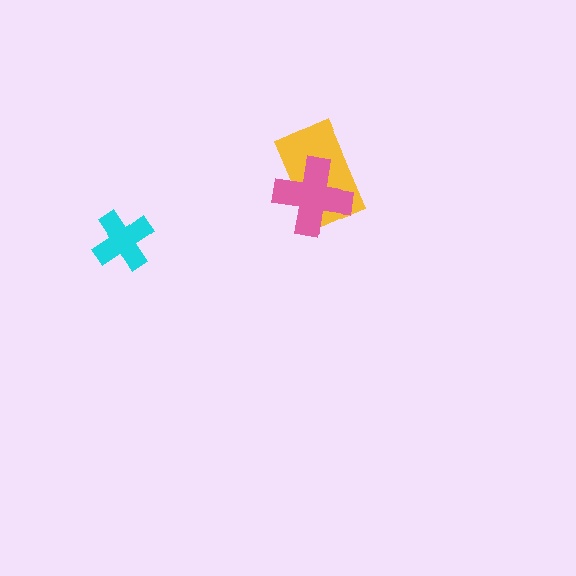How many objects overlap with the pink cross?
1 object overlaps with the pink cross.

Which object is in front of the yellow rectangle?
The pink cross is in front of the yellow rectangle.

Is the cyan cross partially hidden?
No, no other shape covers it.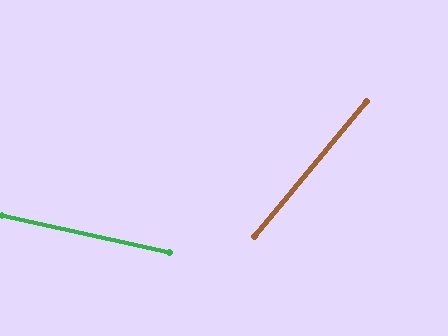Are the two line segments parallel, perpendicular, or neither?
Neither parallel nor perpendicular — they differ by about 63°.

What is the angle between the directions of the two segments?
Approximately 63 degrees.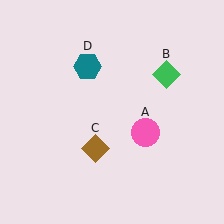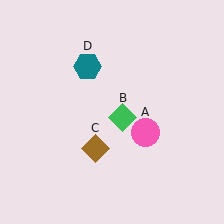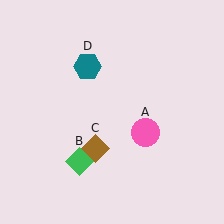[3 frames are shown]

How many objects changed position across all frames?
1 object changed position: green diamond (object B).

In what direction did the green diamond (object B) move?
The green diamond (object B) moved down and to the left.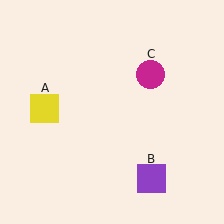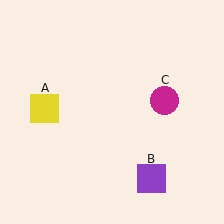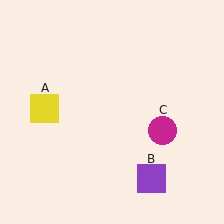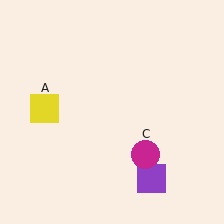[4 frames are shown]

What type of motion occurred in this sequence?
The magenta circle (object C) rotated clockwise around the center of the scene.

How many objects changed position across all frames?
1 object changed position: magenta circle (object C).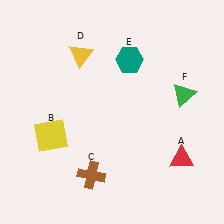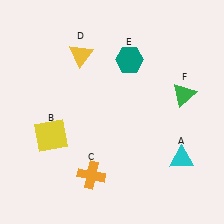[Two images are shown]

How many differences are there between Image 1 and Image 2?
There are 2 differences between the two images.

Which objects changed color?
A changed from red to cyan. C changed from brown to orange.